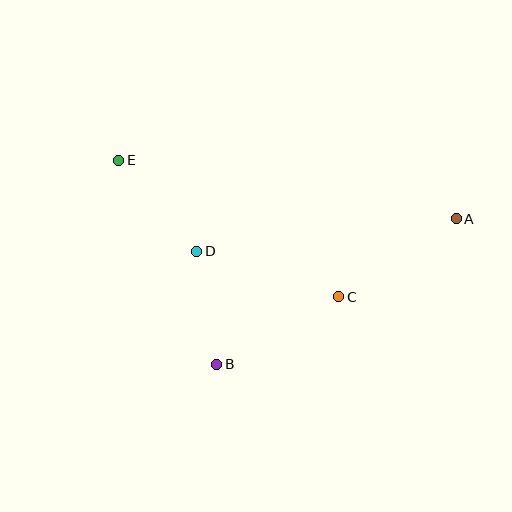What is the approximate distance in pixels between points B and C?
The distance between B and C is approximately 139 pixels.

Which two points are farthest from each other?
Points A and E are farthest from each other.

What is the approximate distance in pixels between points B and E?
The distance between B and E is approximately 226 pixels.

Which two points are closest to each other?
Points B and D are closest to each other.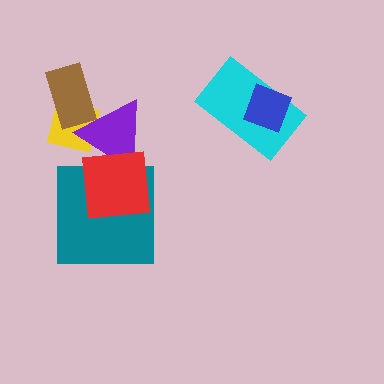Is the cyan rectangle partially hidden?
Yes, it is partially covered by another shape.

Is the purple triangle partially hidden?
Yes, it is partially covered by another shape.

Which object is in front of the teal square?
The red square is in front of the teal square.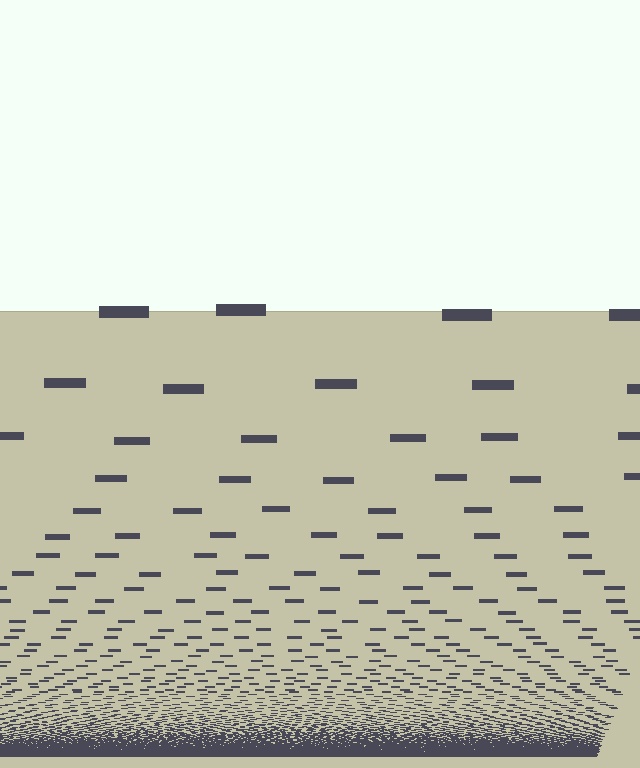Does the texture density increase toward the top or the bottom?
Density increases toward the bottom.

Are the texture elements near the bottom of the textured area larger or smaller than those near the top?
Smaller. The gradient is inverted — elements near the bottom are smaller and denser.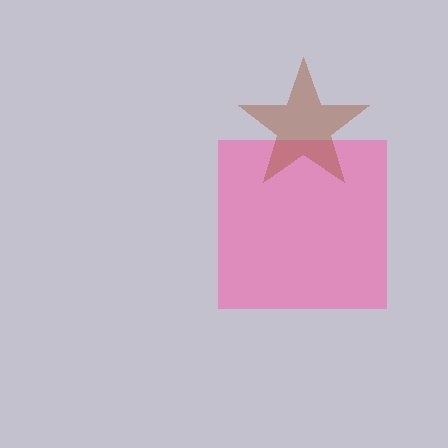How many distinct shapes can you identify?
There are 2 distinct shapes: a pink square, a brown star.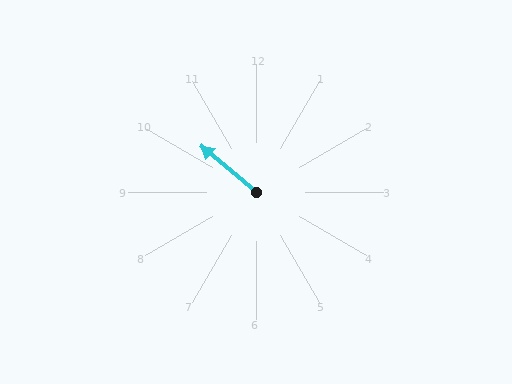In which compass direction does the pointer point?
Northwest.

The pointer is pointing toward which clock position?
Roughly 10 o'clock.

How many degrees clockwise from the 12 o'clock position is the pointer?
Approximately 310 degrees.